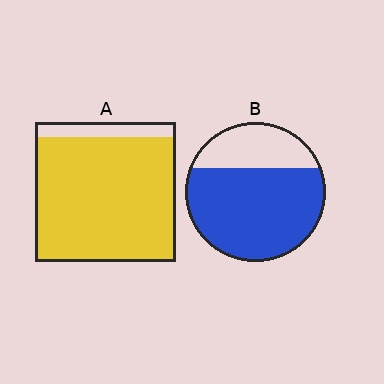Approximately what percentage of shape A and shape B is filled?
A is approximately 90% and B is approximately 70%.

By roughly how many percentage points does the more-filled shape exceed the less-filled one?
By roughly 20 percentage points (A over B).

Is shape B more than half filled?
Yes.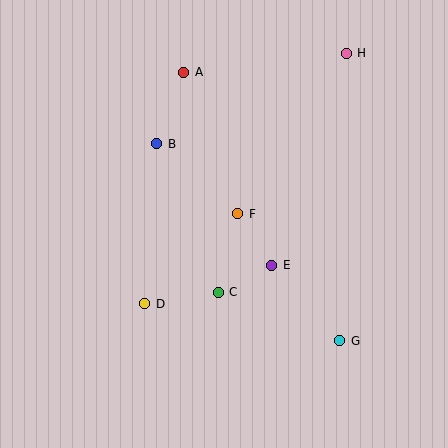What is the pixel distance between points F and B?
The distance between F and B is 107 pixels.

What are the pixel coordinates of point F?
Point F is at (238, 214).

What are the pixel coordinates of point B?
Point B is at (157, 144).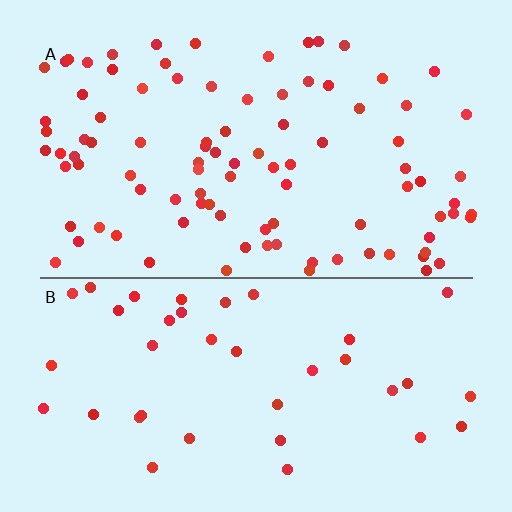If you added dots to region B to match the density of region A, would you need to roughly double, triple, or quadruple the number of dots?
Approximately double.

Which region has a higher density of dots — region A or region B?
A (the top).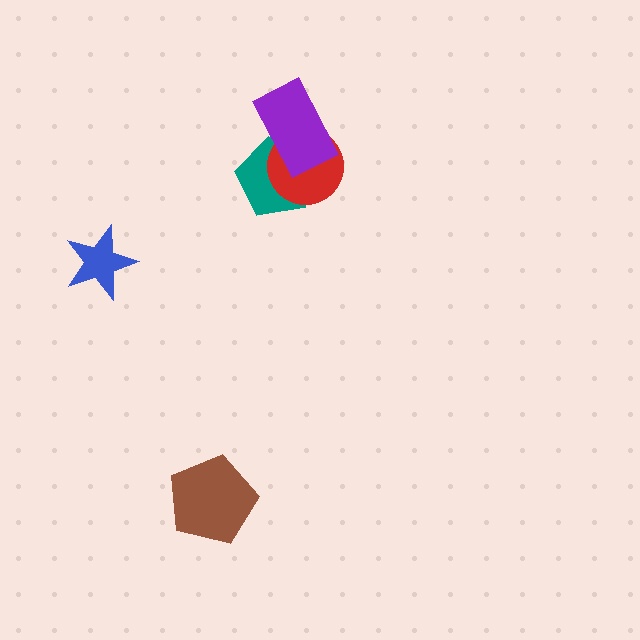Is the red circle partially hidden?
Yes, it is partially covered by another shape.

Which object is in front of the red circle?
The purple rectangle is in front of the red circle.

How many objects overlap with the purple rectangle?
2 objects overlap with the purple rectangle.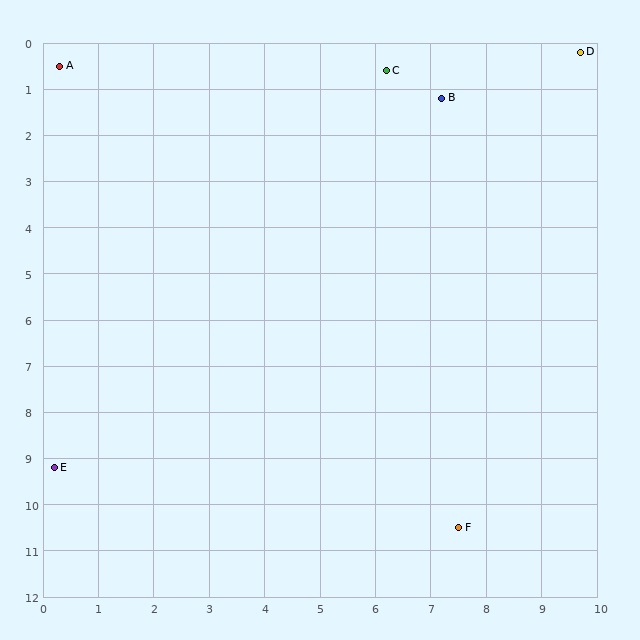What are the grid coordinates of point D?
Point D is at approximately (9.7, 0.2).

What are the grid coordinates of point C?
Point C is at approximately (6.2, 0.6).